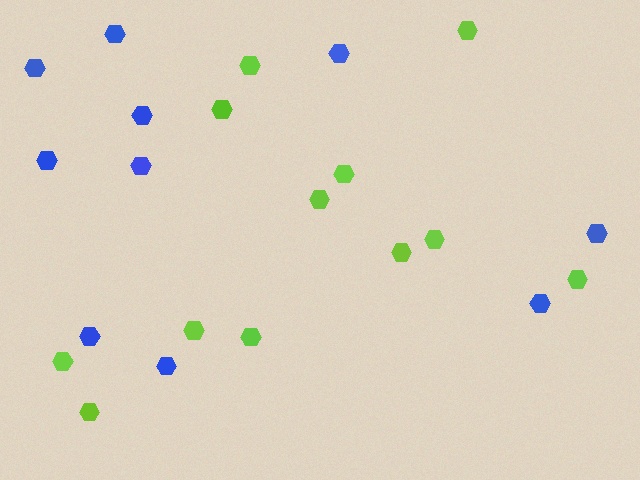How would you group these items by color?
There are 2 groups: one group of lime hexagons (12) and one group of blue hexagons (10).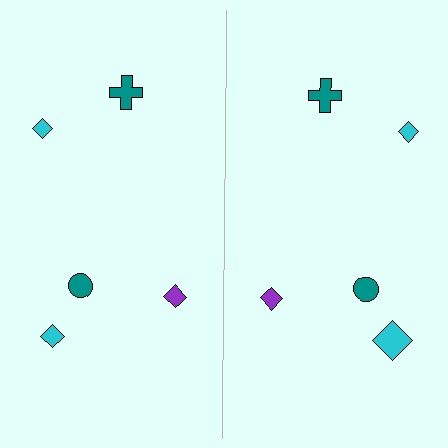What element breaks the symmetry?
The cyan diamond on the right side has a different size than its mirror counterpart.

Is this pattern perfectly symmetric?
No, the pattern is not perfectly symmetric. The cyan diamond on the right side has a different size than its mirror counterpart.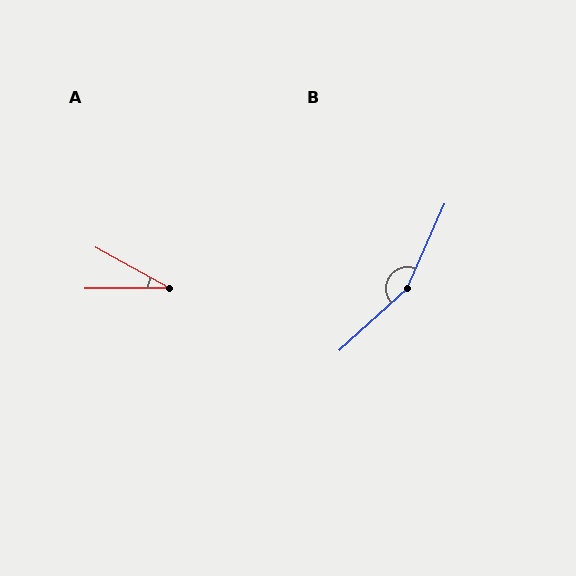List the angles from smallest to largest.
A (29°), B (156°).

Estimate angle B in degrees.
Approximately 156 degrees.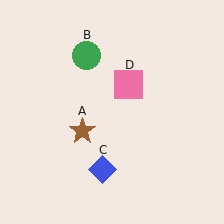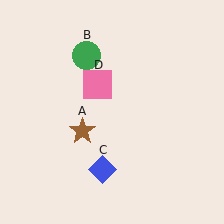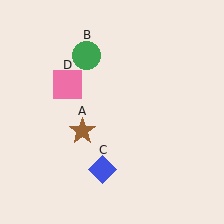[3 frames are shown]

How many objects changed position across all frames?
1 object changed position: pink square (object D).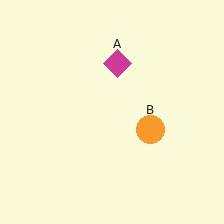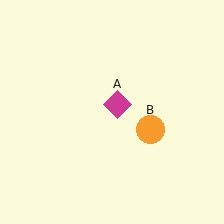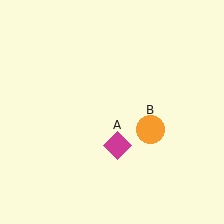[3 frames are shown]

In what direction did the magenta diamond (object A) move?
The magenta diamond (object A) moved down.